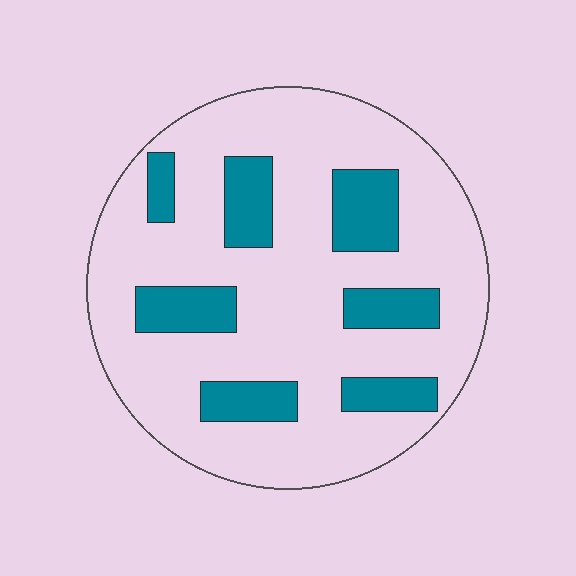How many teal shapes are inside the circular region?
7.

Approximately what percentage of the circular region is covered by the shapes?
Approximately 20%.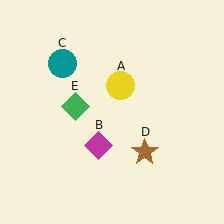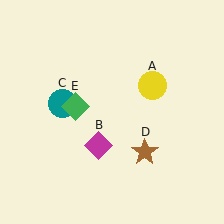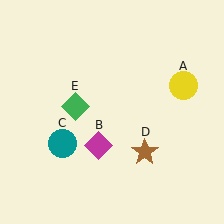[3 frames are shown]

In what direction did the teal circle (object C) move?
The teal circle (object C) moved down.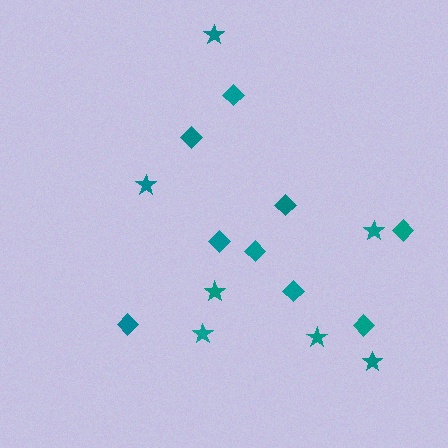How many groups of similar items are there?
There are 2 groups: one group of diamonds (9) and one group of stars (7).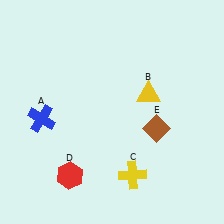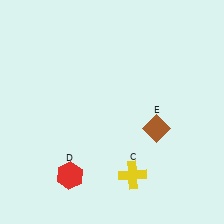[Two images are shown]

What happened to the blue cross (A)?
The blue cross (A) was removed in Image 2. It was in the bottom-left area of Image 1.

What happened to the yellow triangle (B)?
The yellow triangle (B) was removed in Image 2. It was in the top-right area of Image 1.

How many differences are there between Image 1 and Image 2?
There are 2 differences between the two images.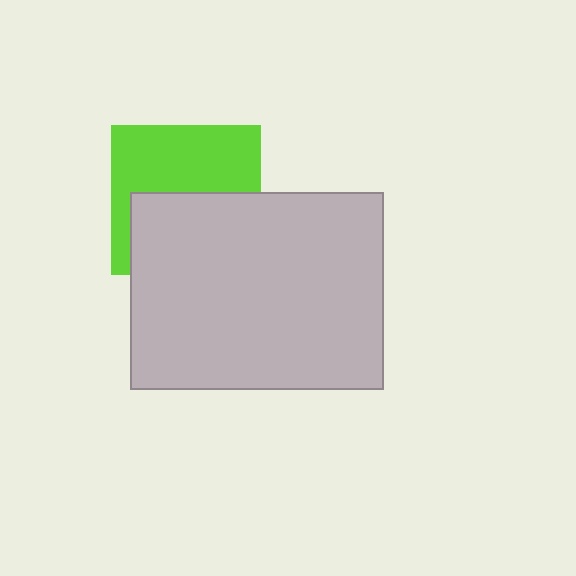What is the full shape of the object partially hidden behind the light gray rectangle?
The partially hidden object is a lime square.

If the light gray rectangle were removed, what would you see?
You would see the complete lime square.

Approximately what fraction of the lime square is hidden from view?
Roughly 49% of the lime square is hidden behind the light gray rectangle.